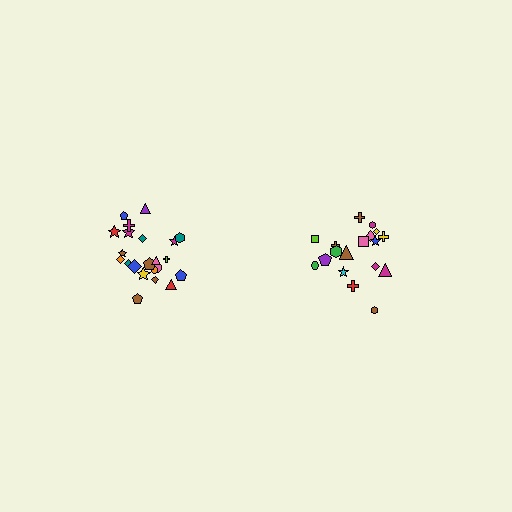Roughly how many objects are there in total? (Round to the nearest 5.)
Roughly 40 objects in total.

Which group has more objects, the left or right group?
The left group.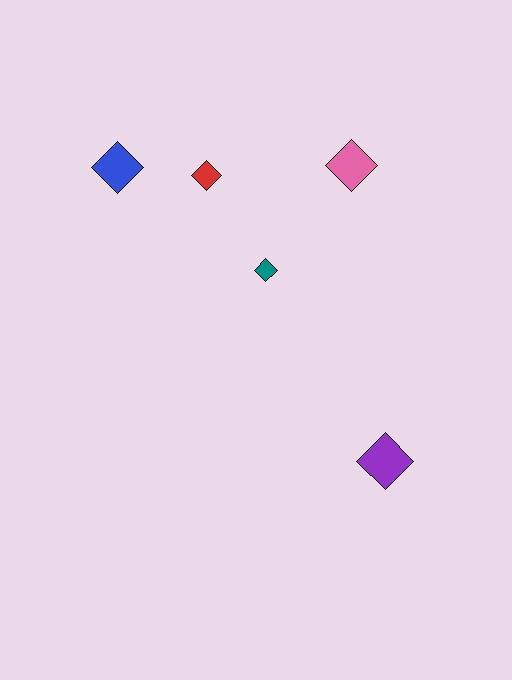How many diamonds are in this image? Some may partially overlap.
There are 5 diamonds.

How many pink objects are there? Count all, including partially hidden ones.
There is 1 pink object.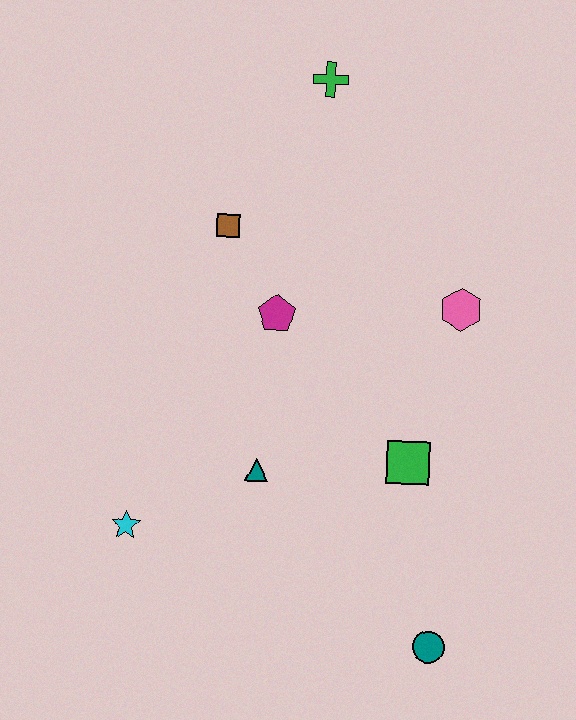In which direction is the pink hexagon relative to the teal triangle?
The pink hexagon is to the right of the teal triangle.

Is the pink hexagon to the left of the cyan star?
No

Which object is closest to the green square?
The teal triangle is closest to the green square.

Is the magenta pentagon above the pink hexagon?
No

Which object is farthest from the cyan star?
The green cross is farthest from the cyan star.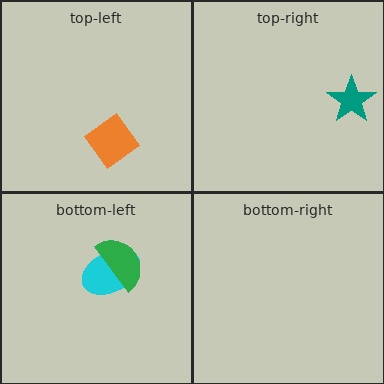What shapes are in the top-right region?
The teal star.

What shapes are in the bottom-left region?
The cyan ellipse, the green semicircle.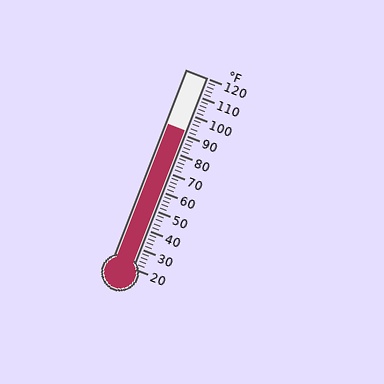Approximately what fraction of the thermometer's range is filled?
The thermometer is filled to approximately 70% of its range.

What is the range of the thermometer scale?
The thermometer scale ranges from 20°F to 120°F.